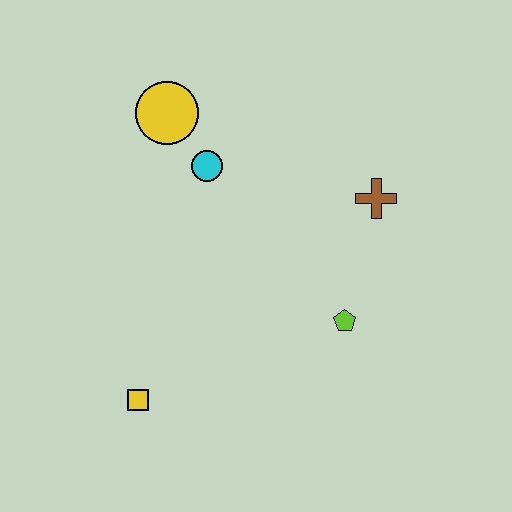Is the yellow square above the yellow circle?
No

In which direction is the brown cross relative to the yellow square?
The brown cross is to the right of the yellow square.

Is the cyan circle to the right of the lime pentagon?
No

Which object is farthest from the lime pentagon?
The yellow circle is farthest from the lime pentagon.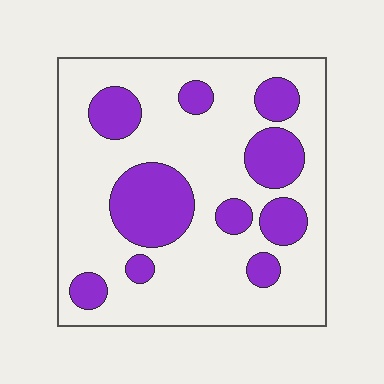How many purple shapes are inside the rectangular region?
10.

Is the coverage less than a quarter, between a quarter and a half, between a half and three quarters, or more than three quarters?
Between a quarter and a half.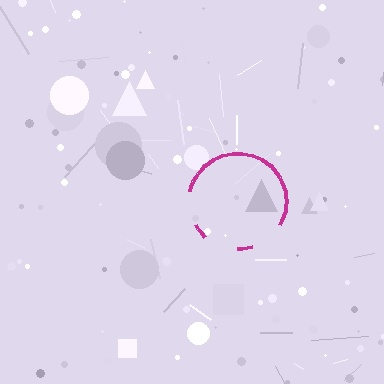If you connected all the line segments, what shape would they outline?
They would outline a circle.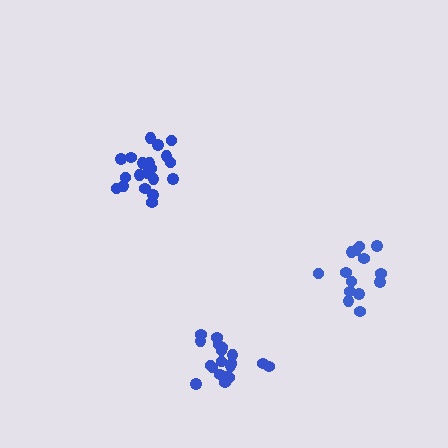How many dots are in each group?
Group 1: 20 dots, Group 2: 14 dots, Group 3: 20 dots (54 total).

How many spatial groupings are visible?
There are 3 spatial groupings.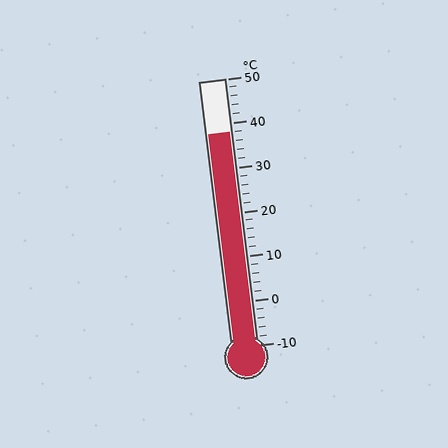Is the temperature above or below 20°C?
The temperature is above 20°C.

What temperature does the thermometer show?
The thermometer shows approximately 38°C.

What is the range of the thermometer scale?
The thermometer scale ranges from -10°C to 50°C.